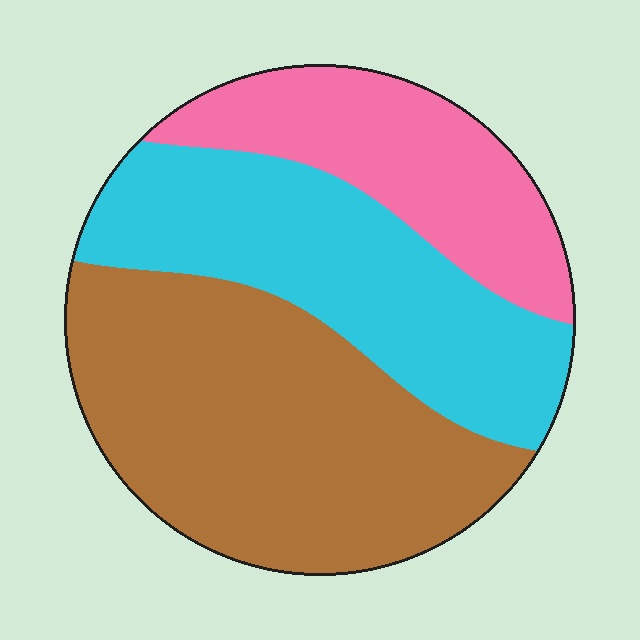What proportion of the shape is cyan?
Cyan takes up about one third (1/3) of the shape.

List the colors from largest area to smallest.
From largest to smallest: brown, cyan, pink.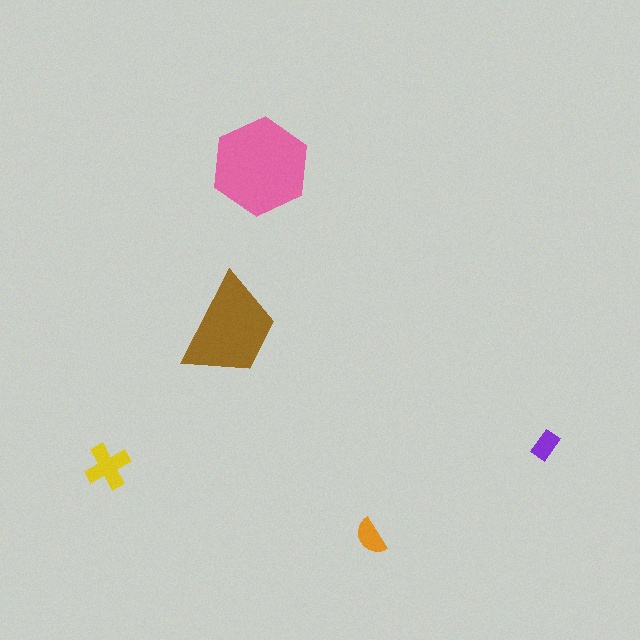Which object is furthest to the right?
The purple rectangle is rightmost.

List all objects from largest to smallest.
The pink hexagon, the brown trapezoid, the yellow cross, the orange semicircle, the purple rectangle.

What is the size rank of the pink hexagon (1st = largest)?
1st.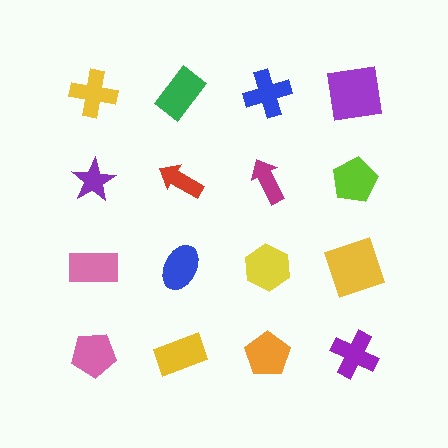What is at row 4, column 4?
A purple cross.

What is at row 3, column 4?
A yellow square.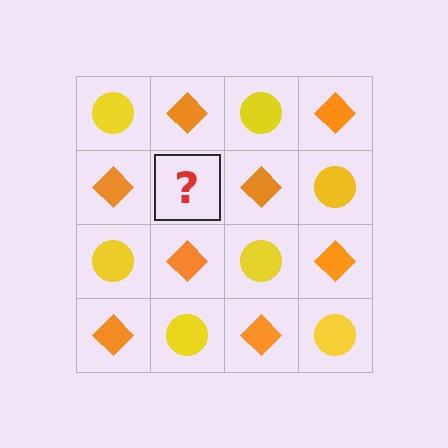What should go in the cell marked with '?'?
The missing cell should contain a yellow circle.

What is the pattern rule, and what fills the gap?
The rule is that it alternates yellow circle and orange diamond in a checkerboard pattern. The gap should be filled with a yellow circle.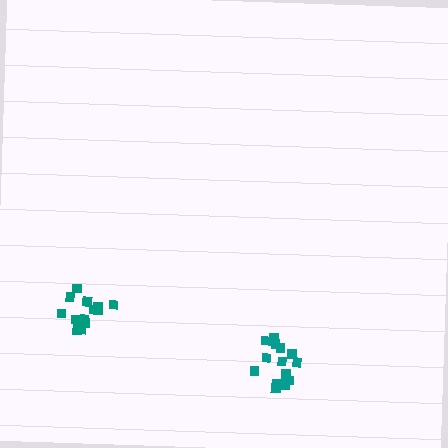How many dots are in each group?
Group 1: 15 dots, Group 2: 15 dots (30 total).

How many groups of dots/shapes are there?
There are 2 groups.